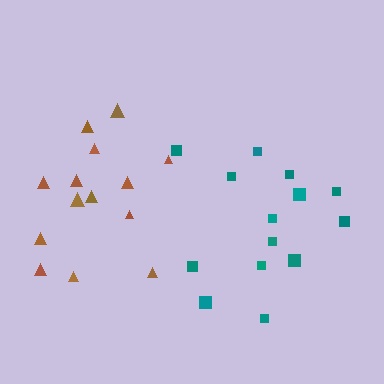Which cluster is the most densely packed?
Brown.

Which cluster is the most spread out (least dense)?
Teal.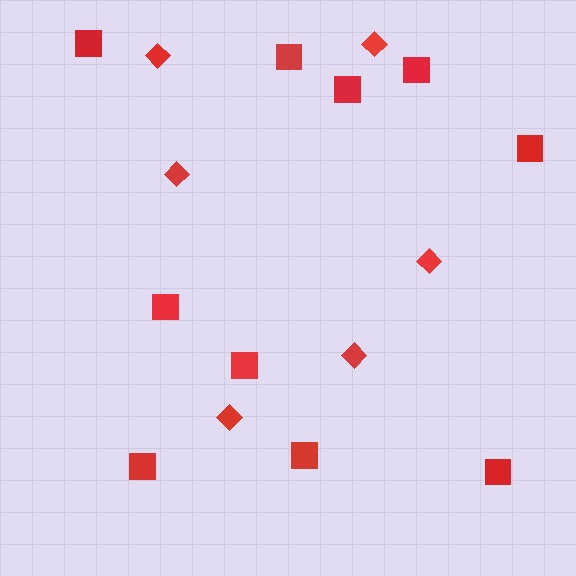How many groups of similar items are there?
There are 2 groups: one group of squares (10) and one group of diamonds (6).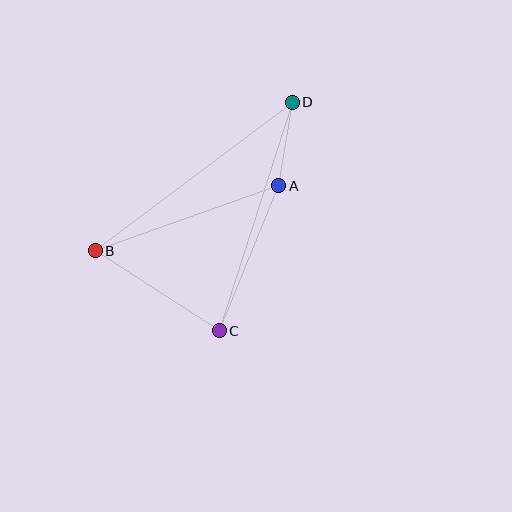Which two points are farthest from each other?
Points B and D are farthest from each other.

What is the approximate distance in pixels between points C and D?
The distance between C and D is approximately 240 pixels.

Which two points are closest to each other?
Points A and D are closest to each other.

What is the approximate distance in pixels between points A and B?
The distance between A and B is approximately 195 pixels.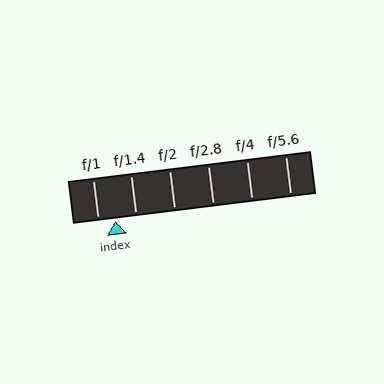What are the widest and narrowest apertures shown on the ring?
The widest aperture shown is f/1 and the narrowest is f/5.6.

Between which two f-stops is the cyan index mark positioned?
The index mark is between f/1 and f/1.4.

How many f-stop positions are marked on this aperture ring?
There are 6 f-stop positions marked.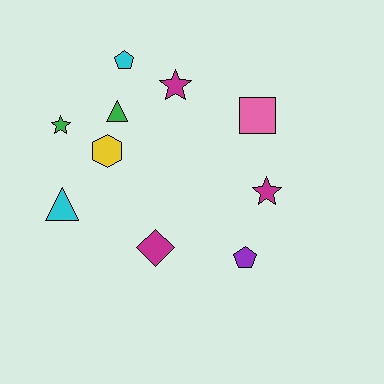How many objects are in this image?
There are 10 objects.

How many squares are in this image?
There is 1 square.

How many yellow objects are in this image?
There is 1 yellow object.